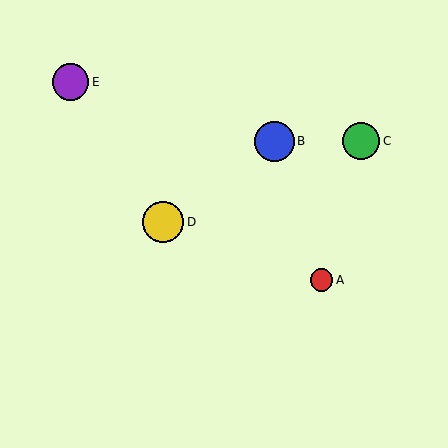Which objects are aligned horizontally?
Objects B, C are aligned horizontally.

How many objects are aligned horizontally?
2 objects (B, C) are aligned horizontally.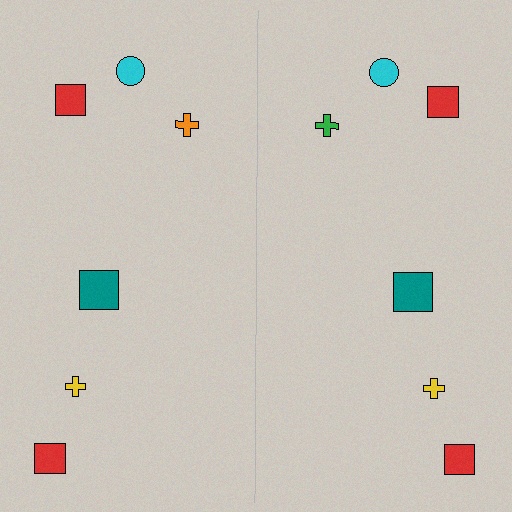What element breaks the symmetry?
The green cross on the right side breaks the symmetry — its mirror counterpart is orange.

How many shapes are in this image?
There are 12 shapes in this image.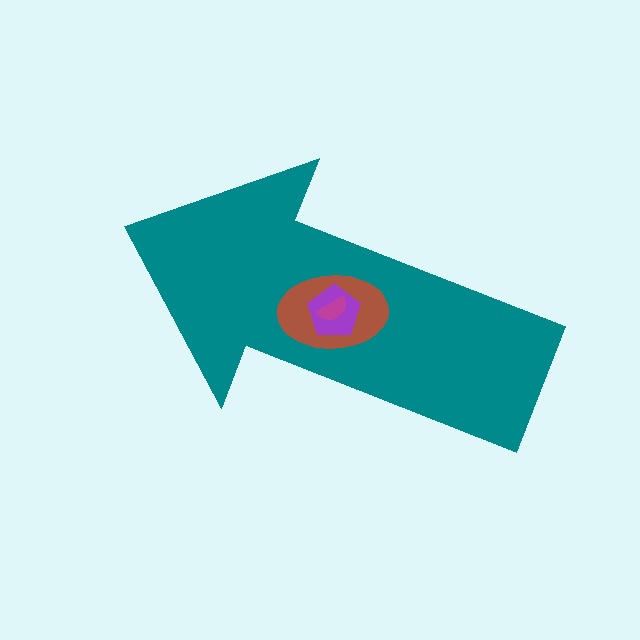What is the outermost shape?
The teal arrow.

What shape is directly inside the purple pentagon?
The magenta semicircle.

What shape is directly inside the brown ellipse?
The purple pentagon.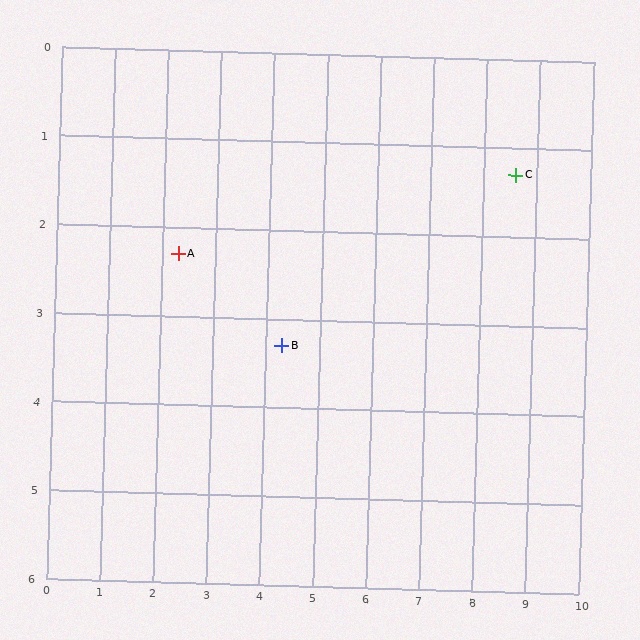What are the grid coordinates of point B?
Point B is at approximately (4.3, 3.3).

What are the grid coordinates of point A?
Point A is at approximately (2.3, 2.3).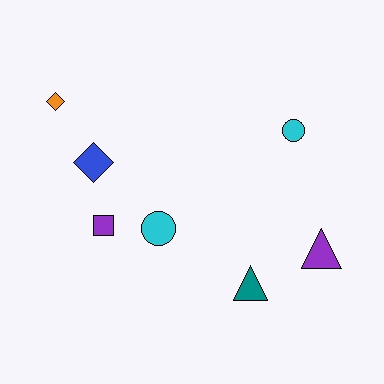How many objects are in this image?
There are 7 objects.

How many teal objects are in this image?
There is 1 teal object.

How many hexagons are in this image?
There are no hexagons.